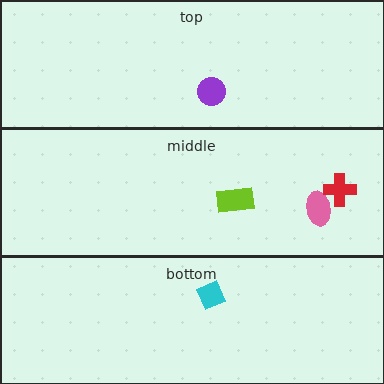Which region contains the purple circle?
The top region.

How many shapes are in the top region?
1.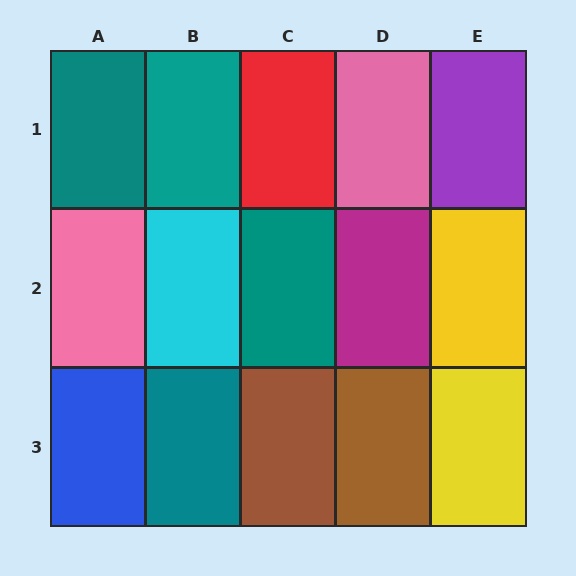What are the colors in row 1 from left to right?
Teal, teal, red, pink, purple.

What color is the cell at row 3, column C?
Brown.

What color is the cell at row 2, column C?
Teal.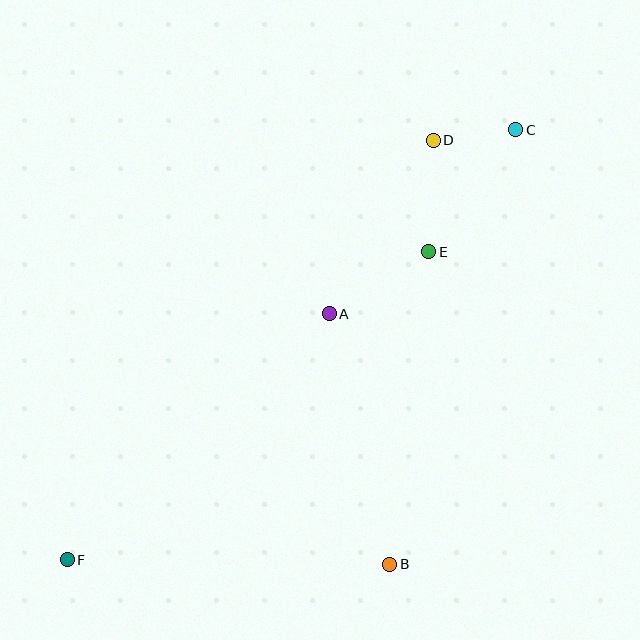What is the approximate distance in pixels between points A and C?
The distance between A and C is approximately 262 pixels.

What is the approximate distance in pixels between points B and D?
The distance between B and D is approximately 426 pixels.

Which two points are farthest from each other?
Points C and F are farthest from each other.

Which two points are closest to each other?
Points C and D are closest to each other.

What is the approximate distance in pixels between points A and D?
The distance between A and D is approximately 202 pixels.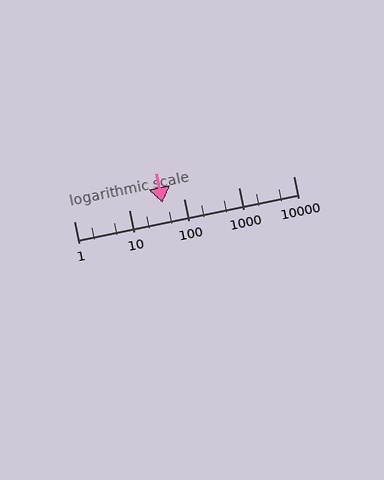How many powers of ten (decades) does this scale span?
The scale spans 4 decades, from 1 to 10000.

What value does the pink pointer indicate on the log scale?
The pointer indicates approximately 42.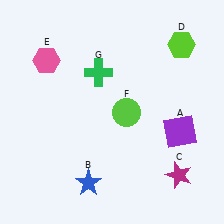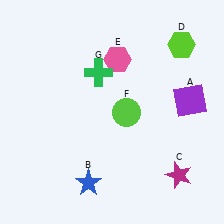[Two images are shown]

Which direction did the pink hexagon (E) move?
The pink hexagon (E) moved right.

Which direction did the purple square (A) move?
The purple square (A) moved up.